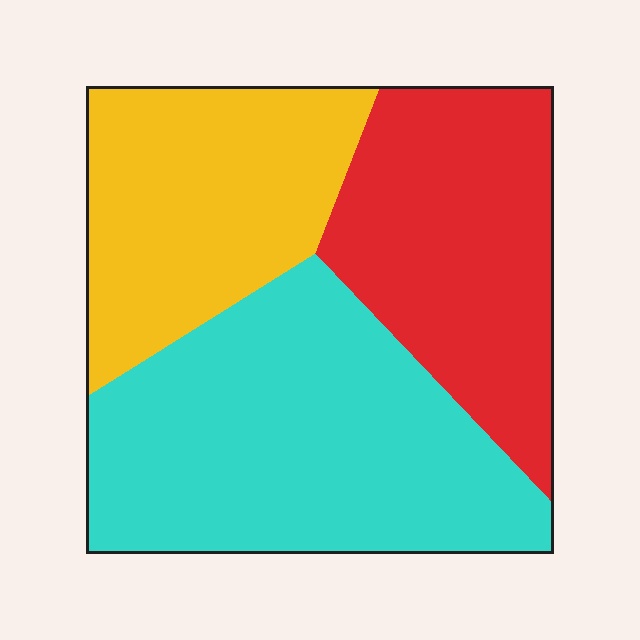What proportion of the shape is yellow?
Yellow covers about 30% of the shape.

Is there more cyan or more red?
Cyan.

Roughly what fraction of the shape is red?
Red covers 29% of the shape.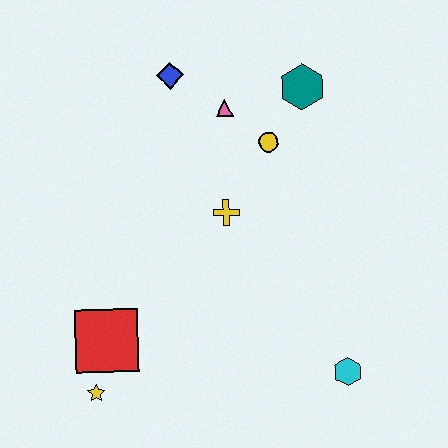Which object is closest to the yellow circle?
The pink triangle is closest to the yellow circle.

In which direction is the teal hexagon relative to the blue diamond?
The teal hexagon is to the right of the blue diamond.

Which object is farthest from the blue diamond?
The cyan hexagon is farthest from the blue diamond.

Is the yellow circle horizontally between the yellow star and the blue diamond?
No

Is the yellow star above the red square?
No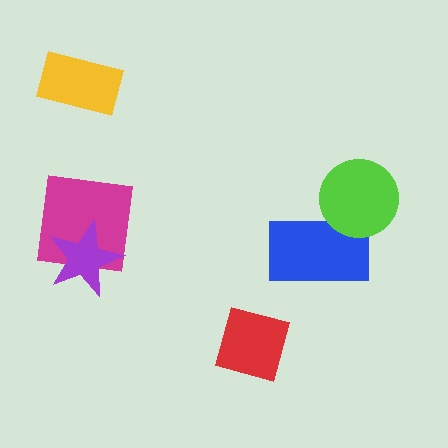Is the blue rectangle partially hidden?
Yes, it is partially covered by another shape.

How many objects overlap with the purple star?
1 object overlaps with the purple star.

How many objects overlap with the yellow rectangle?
0 objects overlap with the yellow rectangle.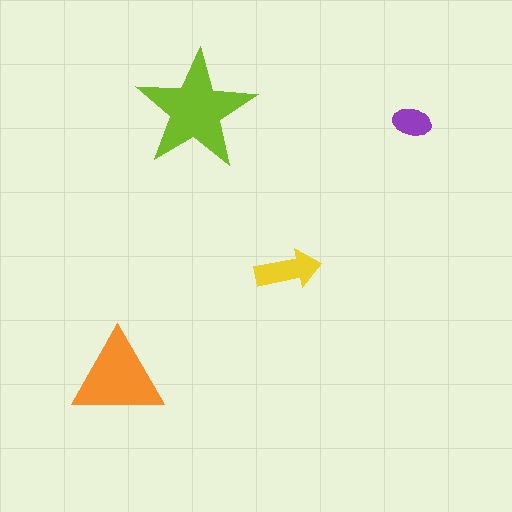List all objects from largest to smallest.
The lime star, the orange triangle, the yellow arrow, the purple ellipse.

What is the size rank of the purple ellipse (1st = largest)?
4th.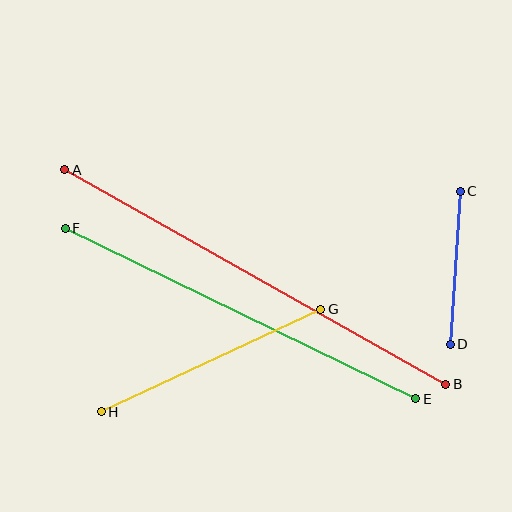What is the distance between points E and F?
The distance is approximately 390 pixels.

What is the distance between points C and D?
The distance is approximately 153 pixels.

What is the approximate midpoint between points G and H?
The midpoint is at approximately (211, 360) pixels.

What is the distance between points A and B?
The distance is approximately 438 pixels.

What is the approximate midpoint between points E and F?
The midpoint is at approximately (241, 313) pixels.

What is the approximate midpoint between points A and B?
The midpoint is at approximately (255, 277) pixels.